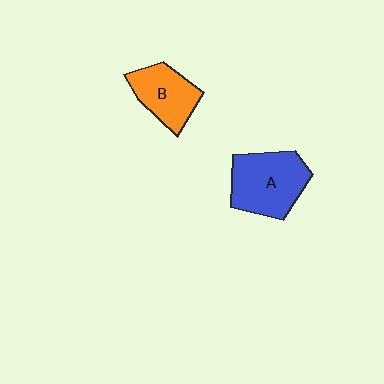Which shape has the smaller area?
Shape B (orange).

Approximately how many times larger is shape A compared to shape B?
Approximately 1.4 times.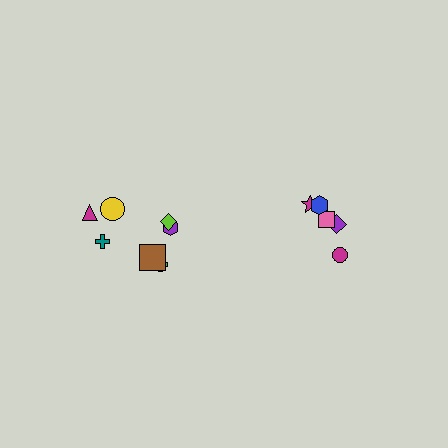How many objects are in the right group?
There are 5 objects.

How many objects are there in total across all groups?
There are 12 objects.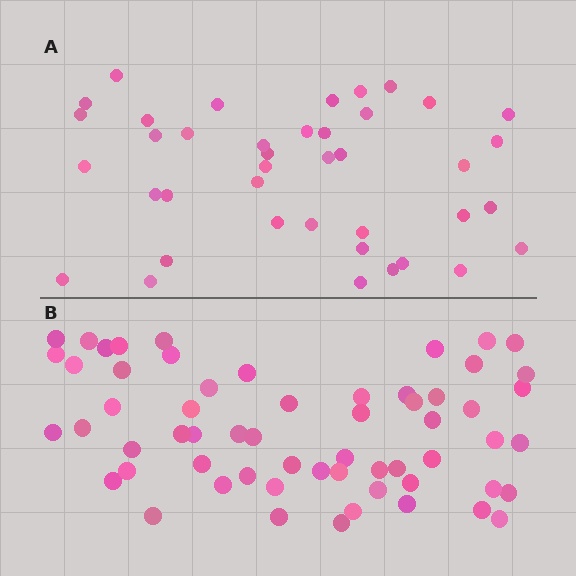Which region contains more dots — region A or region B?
Region B (the bottom region) has more dots.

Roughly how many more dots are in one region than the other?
Region B has approximately 20 more dots than region A.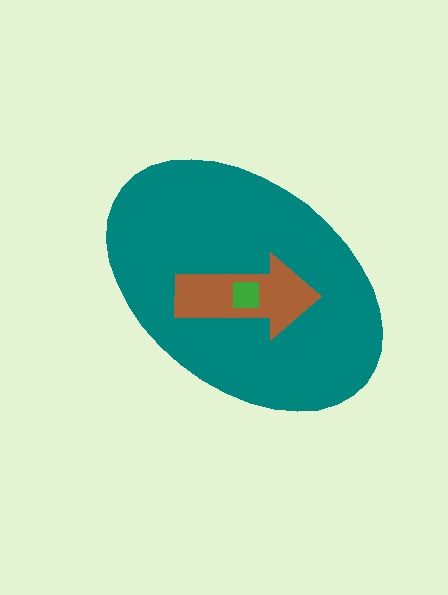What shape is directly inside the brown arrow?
The green square.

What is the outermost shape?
The teal ellipse.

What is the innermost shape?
The green square.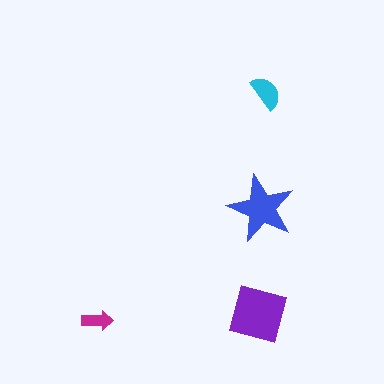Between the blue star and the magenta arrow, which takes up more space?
The blue star.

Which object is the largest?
The purple square.